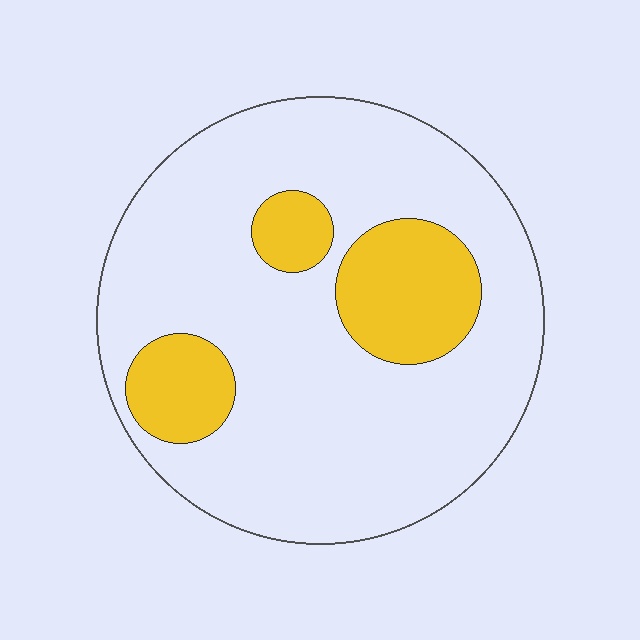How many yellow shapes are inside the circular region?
3.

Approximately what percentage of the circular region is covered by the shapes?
Approximately 20%.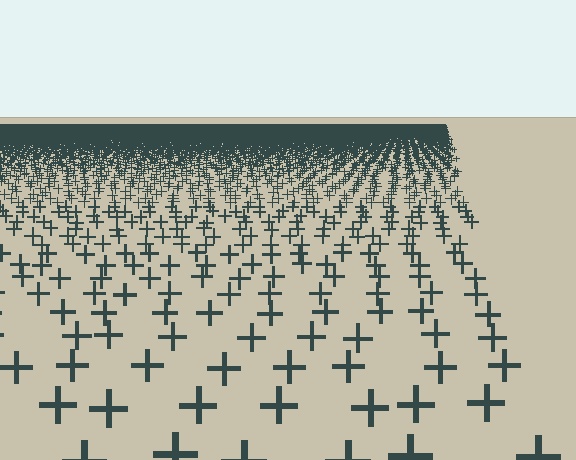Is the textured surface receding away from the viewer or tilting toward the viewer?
The surface is receding away from the viewer. Texture elements get smaller and denser toward the top.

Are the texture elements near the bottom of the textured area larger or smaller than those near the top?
Larger. Near the bottom, elements are closer to the viewer and appear at a bigger on-screen size.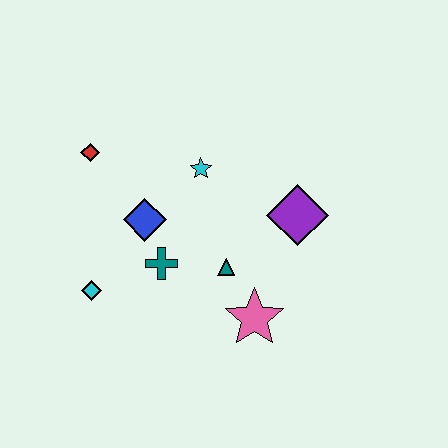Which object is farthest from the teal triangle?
The red diamond is farthest from the teal triangle.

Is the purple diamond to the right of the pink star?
Yes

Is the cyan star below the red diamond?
Yes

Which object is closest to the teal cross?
The blue diamond is closest to the teal cross.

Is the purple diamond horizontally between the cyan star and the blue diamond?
No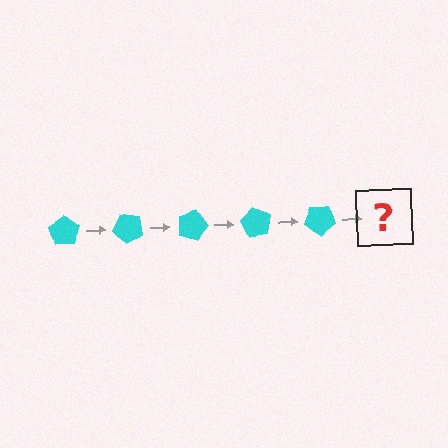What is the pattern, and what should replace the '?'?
The pattern is that the pentagon rotates 45 degrees each step. The '?' should be a cyan pentagon rotated 225 degrees.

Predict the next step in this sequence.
The next step is a cyan pentagon rotated 225 degrees.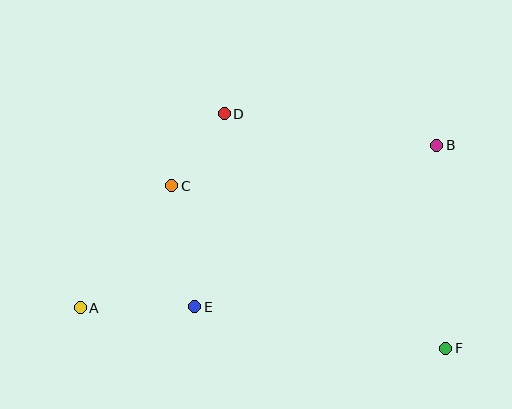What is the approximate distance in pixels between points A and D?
The distance between A and D is approximately 242 pixels.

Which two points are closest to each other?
Points C and D are closest to each other.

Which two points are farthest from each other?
Points A and B are farthest from each other.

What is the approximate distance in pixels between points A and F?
The distance between A and F is approximately 368 pixels.